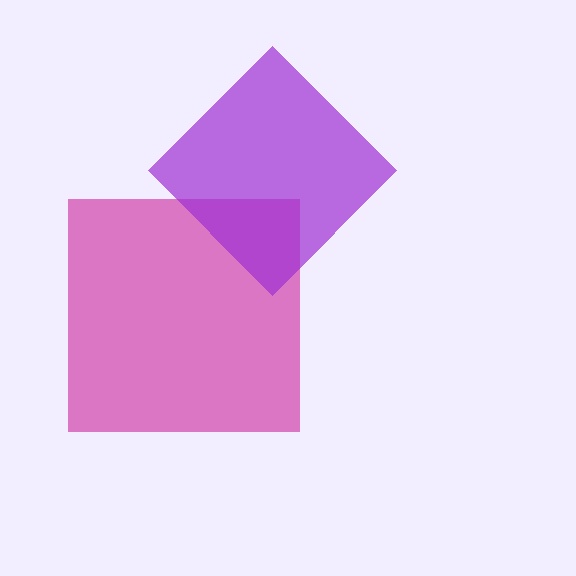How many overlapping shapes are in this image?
There are 2 overlapping shapes in the image.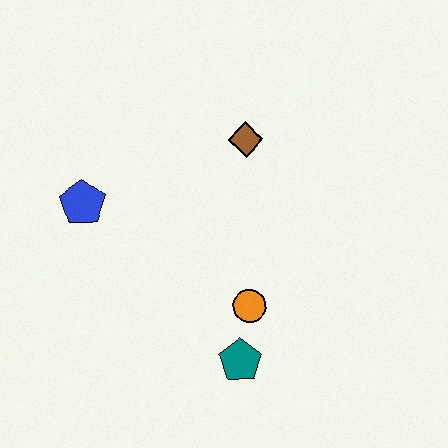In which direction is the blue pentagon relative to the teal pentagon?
The blue pentagon is above the teal pentagon.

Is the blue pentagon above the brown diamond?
No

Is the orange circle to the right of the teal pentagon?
Yes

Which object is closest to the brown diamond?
The orange circle is closest to the brown diamond.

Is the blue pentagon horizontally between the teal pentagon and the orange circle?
No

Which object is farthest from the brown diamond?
The teal pentagon is farthest from the brown diamond.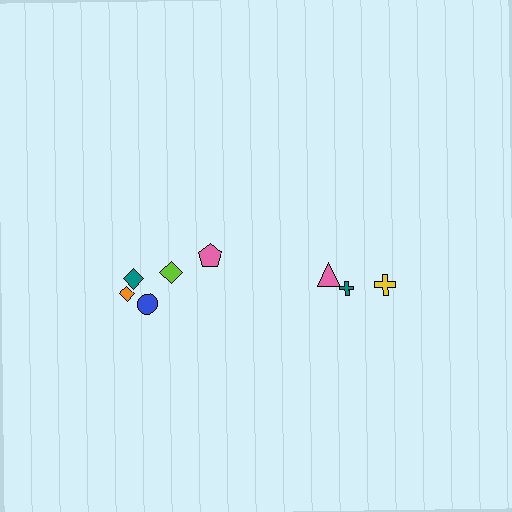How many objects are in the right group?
There are 3 objects.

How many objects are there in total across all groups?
There are 8 objects.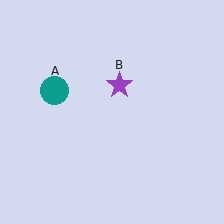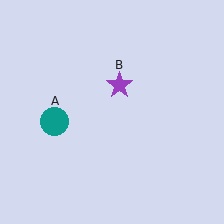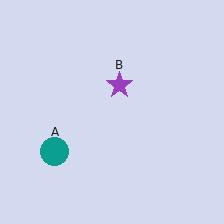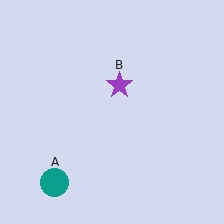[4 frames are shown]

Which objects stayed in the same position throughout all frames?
Purple star (object B) remained stationary.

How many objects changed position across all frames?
1 object changed position: teal circle (object A).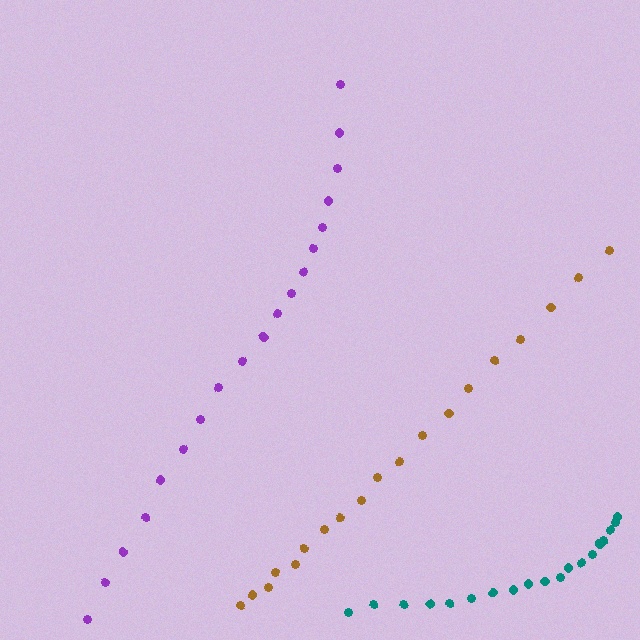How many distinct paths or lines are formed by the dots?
There are 3 distinct paths.